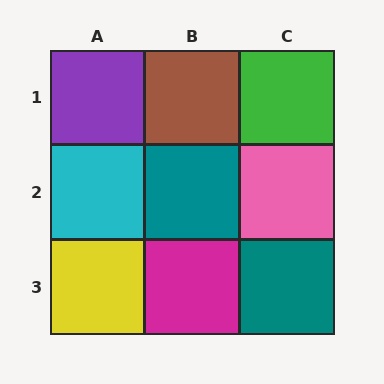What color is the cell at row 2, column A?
Cyan.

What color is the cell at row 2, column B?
Teal.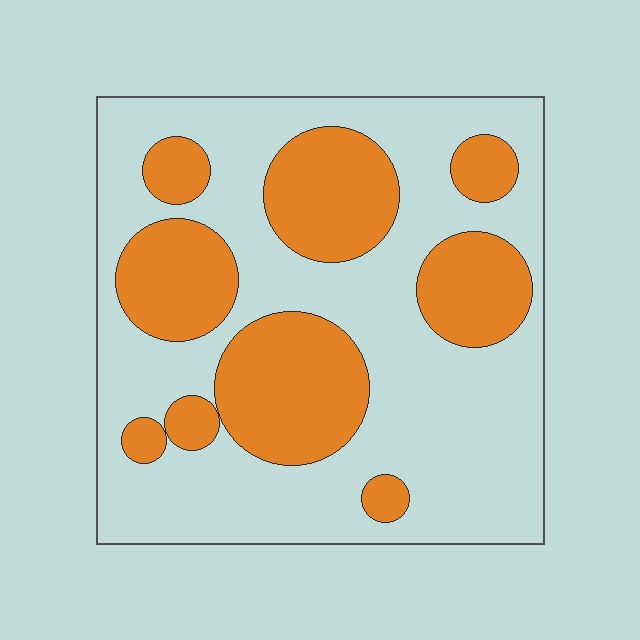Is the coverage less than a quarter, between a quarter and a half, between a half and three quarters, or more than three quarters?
Between a quarter and a half.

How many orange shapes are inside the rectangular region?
9.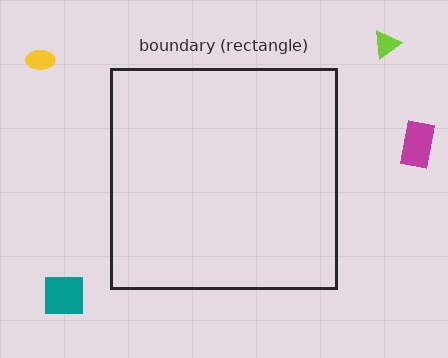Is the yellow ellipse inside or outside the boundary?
Outside.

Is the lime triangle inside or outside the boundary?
Outside.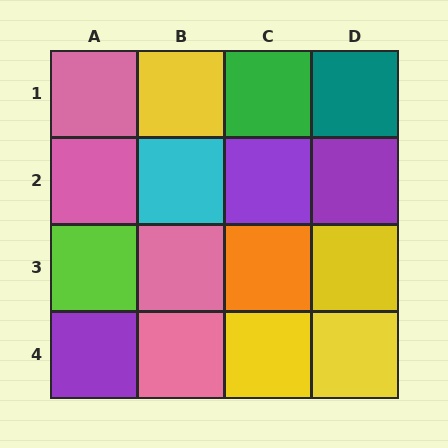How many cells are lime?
1 cell is lime.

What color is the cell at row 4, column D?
Yellow.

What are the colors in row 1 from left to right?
Pink, yellow, green, teal.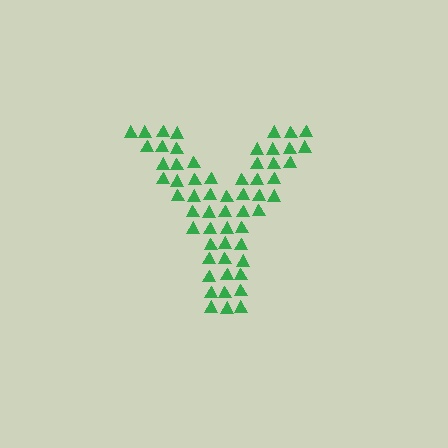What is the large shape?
The large shape is the letter Y.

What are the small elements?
The small elements are triangles.